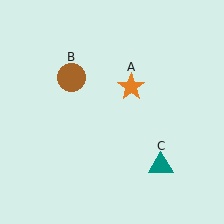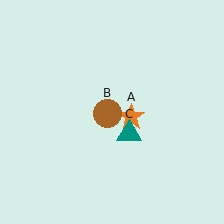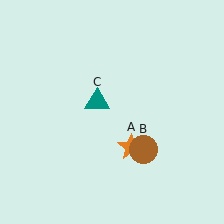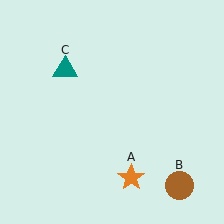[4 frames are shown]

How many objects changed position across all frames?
3 objects changed position: orange star (object A), brown circle (object B), teal triangle (object C).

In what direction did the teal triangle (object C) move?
The teal triangle (object C) moved up and to the left.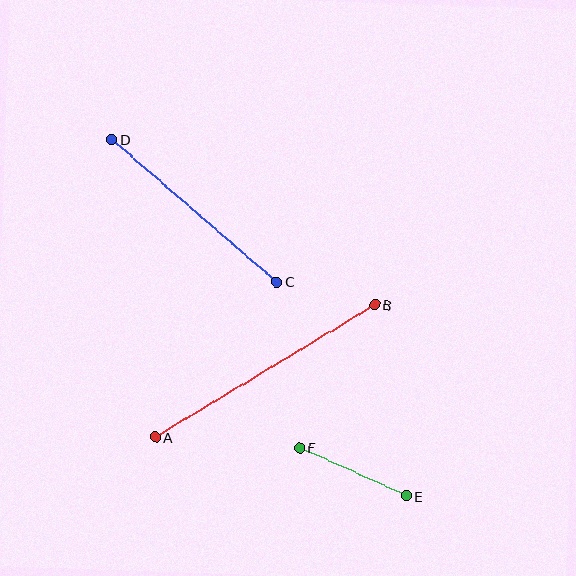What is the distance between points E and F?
The distance is approximately 117 pixels.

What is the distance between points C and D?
The distance is approximately 218 pixels.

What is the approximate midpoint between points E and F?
The midpoint is at approximately (353, 472) pixels.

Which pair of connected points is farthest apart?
Points A and B are farthest apart.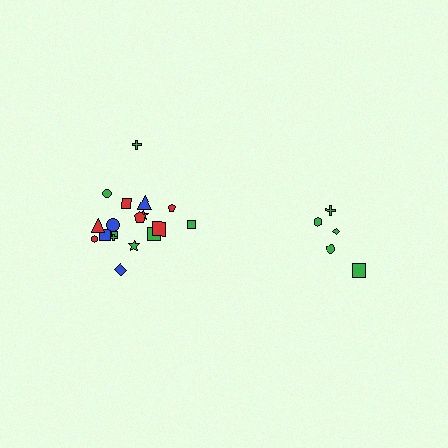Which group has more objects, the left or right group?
The left group.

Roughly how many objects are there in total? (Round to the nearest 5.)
Roughly 25 objects in total.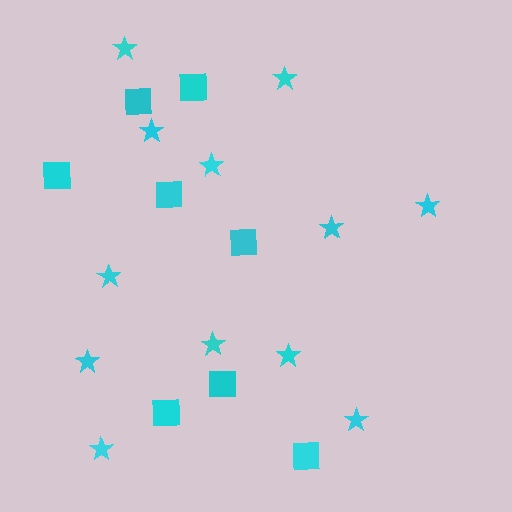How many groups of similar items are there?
There are 2 groups: one group of stars (12) and one group of squares (8).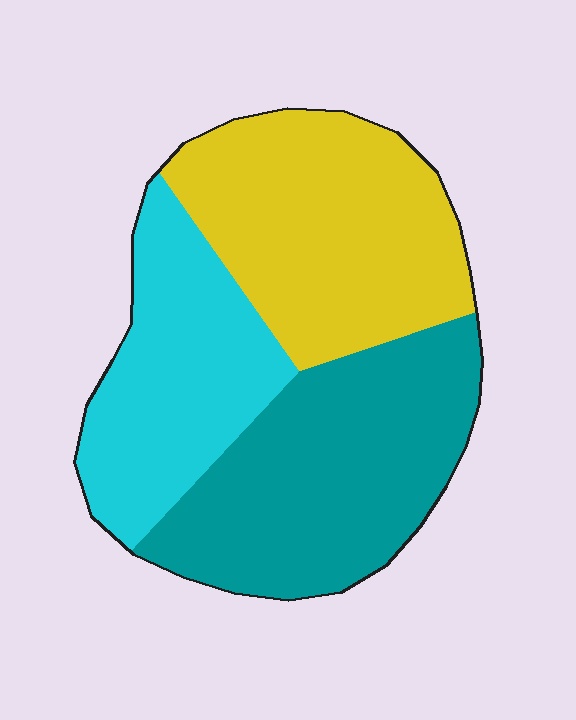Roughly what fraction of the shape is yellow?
Yellow covers roughly 35% of the shape.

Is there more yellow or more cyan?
Yellow.